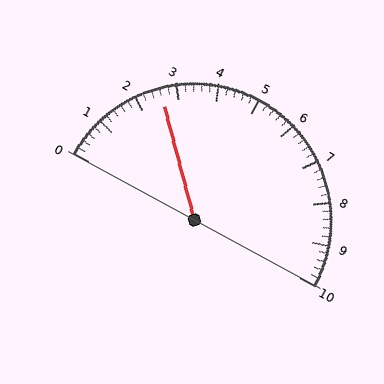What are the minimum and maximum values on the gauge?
The gauge ranges from 0 to 10.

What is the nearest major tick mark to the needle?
The nearest major tick mark is 3.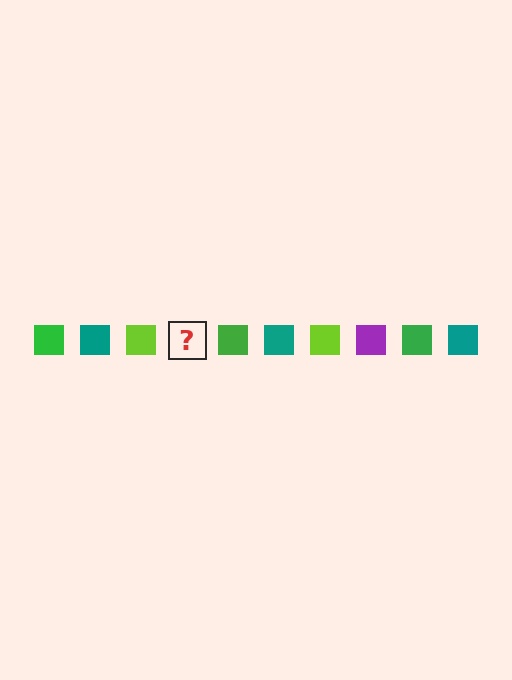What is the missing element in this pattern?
The missing element is a purple square.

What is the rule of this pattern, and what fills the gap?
The rule is that the pattern cycles through green, teal, lime, purple squares. The gap should be filled with a purple square.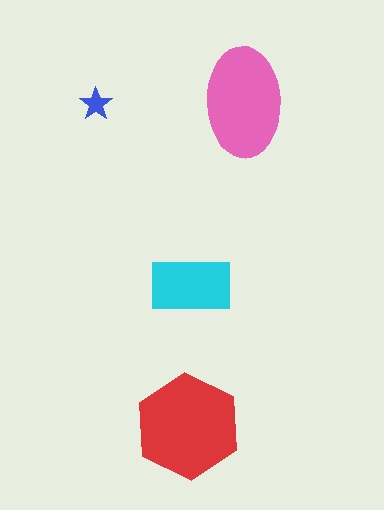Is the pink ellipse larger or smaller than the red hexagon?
Smaller.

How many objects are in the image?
There are 4 objects in the image.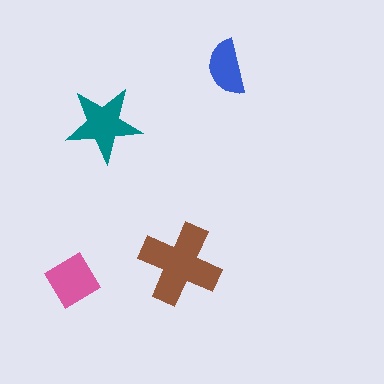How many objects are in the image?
There are 4 objects in the image.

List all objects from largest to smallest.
The brown cross, the teal star, the pink diamond, the blue semicircle.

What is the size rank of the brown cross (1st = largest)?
1st.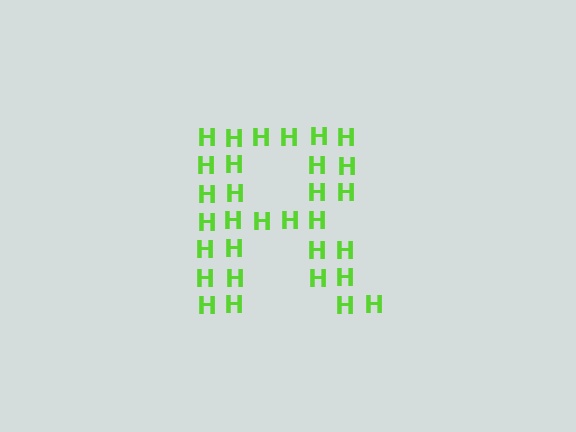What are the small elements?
The small elements are letter H's.